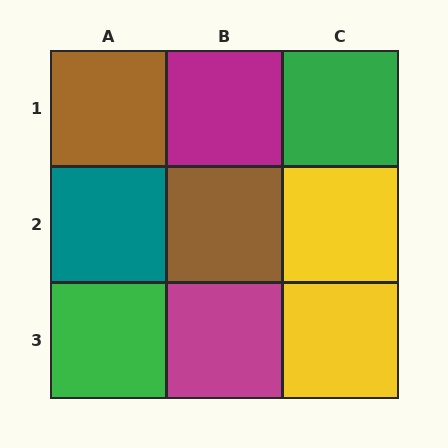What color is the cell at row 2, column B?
Brown.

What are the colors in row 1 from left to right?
Brown, magenta, green.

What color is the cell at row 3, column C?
Yellow.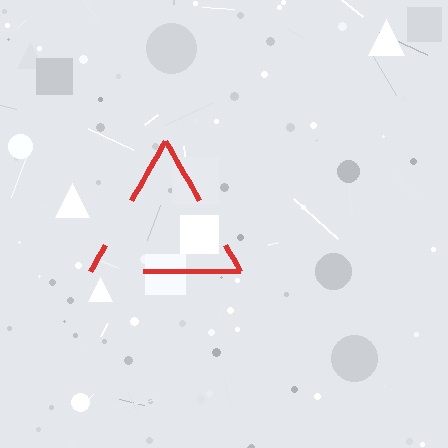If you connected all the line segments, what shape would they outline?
They would outline a triangle.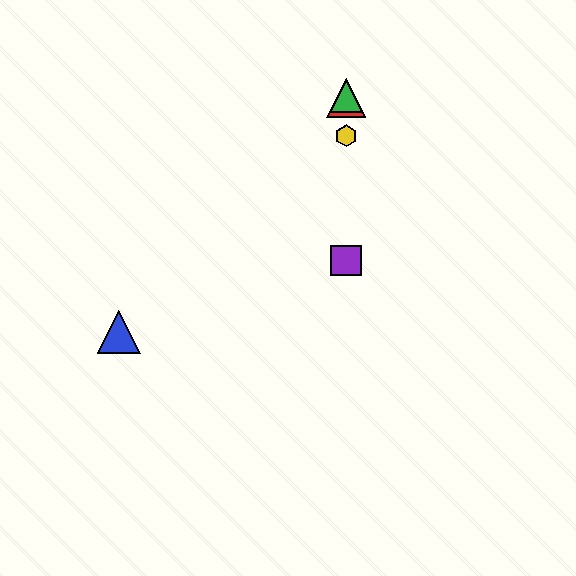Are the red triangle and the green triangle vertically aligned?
Yes, both are at x≈346.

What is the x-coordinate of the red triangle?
The red triangle is at x≈346.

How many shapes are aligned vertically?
4 shapes (the red triangle, the green triangle, the yellow hexagon, the purple square) are aligned vertically.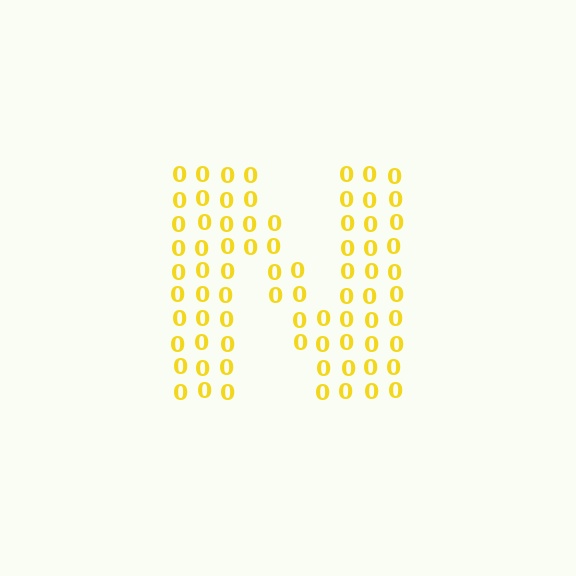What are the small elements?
The small elements are digit 0's.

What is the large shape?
The large shape is the letter N.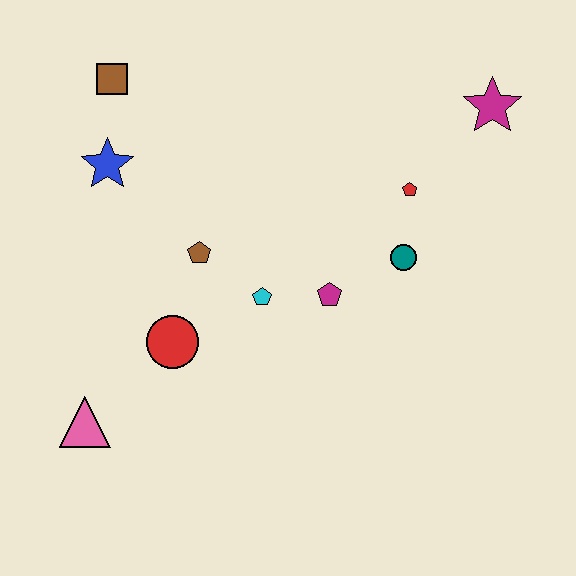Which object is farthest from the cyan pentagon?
The magenta star is farthest from the cyan pentagon.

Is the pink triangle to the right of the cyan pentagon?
No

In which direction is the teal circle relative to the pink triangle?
The teal circle is to the right of the pink triangle.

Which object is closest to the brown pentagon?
The cyan pentagon is closest to the brown pentagon.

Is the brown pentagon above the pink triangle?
Yes